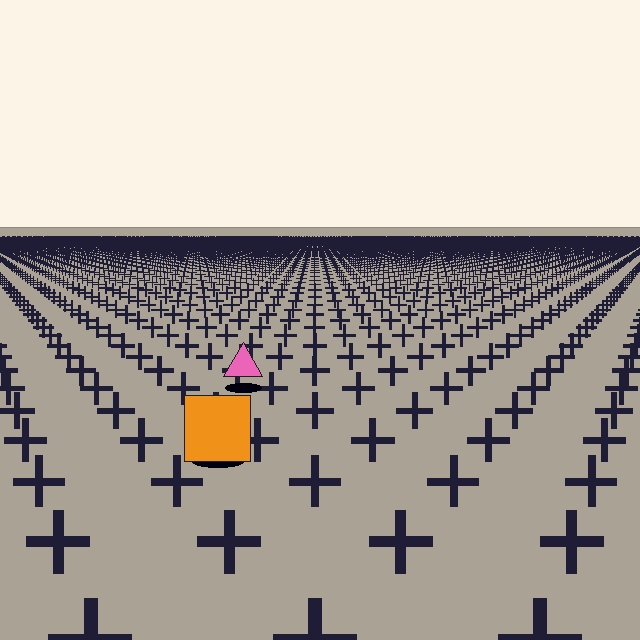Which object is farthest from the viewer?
The pink triangle is farthest from the viewer. It appears smaller and the ground texture around it is denser.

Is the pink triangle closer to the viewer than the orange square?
No. The orange square is closer — you can tell from the texture gradient: the ground texture is coarser near it.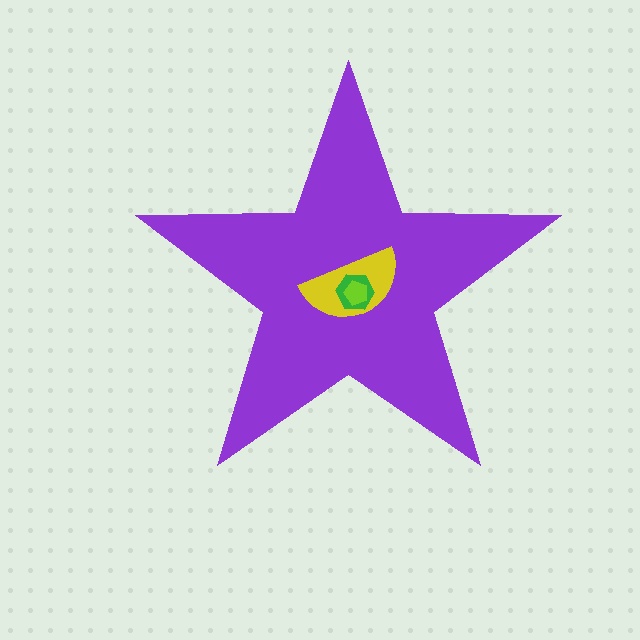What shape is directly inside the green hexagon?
The lime pentagon.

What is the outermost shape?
The purple star.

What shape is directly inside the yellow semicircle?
The green hexagon.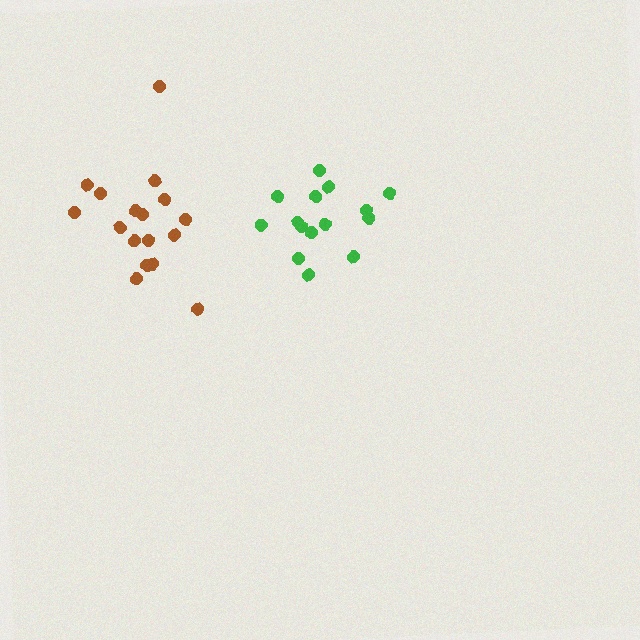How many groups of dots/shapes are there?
There are 2 groups.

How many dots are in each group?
Group 1: 15 dots, Group 2: 17 dots (32 total).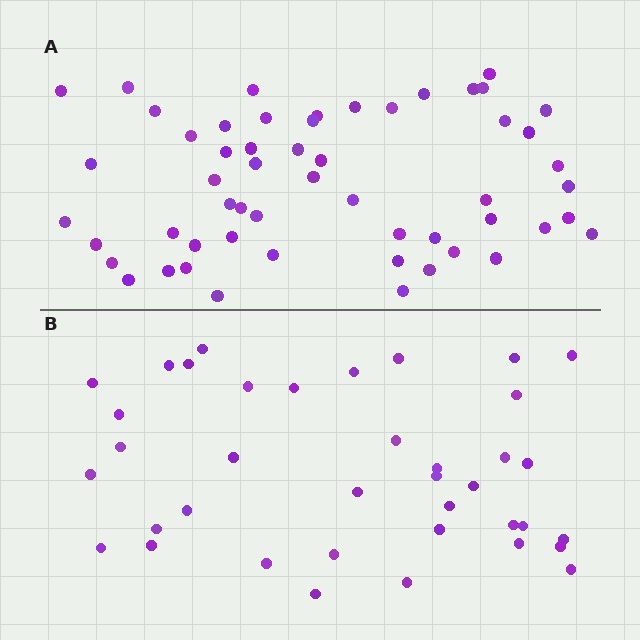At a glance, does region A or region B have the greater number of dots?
Region A (the top region) has more dots.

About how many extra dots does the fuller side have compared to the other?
Region A has approximately 15 more dots than region B.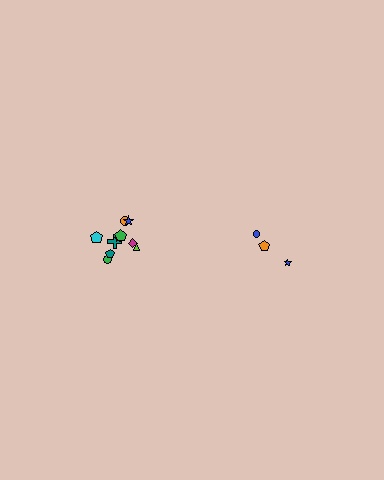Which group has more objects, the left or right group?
The left group.